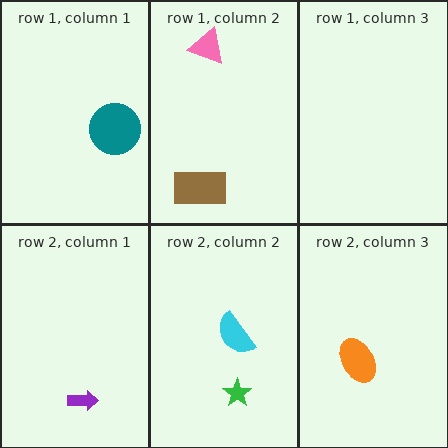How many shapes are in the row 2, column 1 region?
1.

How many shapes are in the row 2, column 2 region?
2.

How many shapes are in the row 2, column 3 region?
1.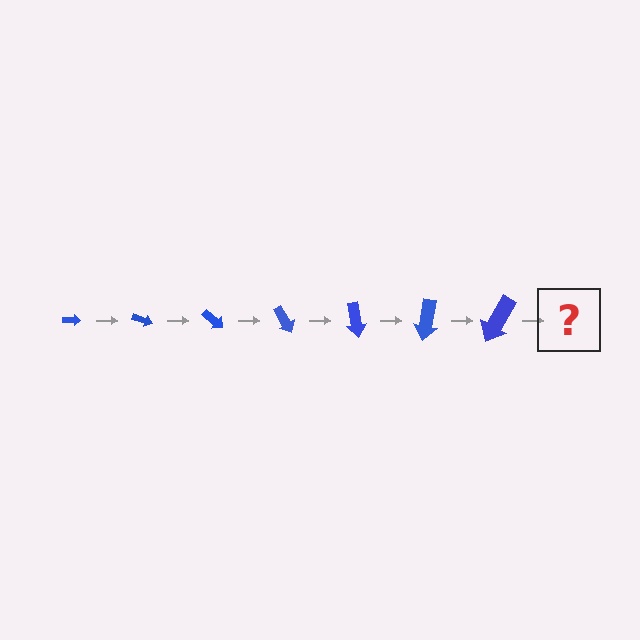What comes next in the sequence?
The next element should be an arrow, larger than the previous one and rotated 140 degrees from the start.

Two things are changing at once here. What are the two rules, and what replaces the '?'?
The two rules are that the arrow grows larger each step and it rotates 20 degrees each step. The '?' should be an arrow, larger than the previous one and rotated 140 degrees from the start.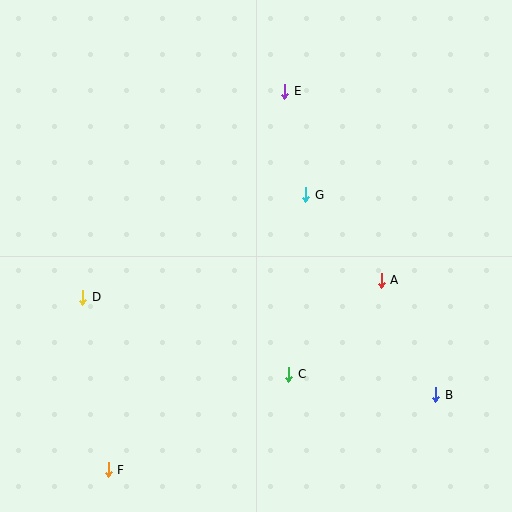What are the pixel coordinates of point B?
Point B is at (436, 395).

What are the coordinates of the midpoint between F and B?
The midpoint between F and B is at (272, 432).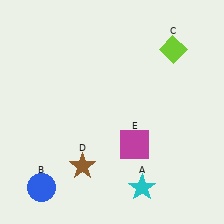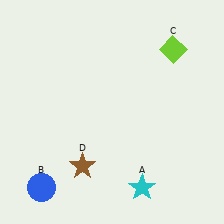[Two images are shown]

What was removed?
The magenta square (E) was removed in Image 2.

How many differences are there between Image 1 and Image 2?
There is 1 difference between the two images.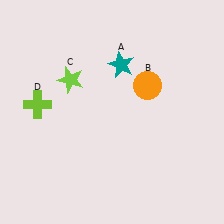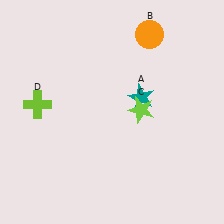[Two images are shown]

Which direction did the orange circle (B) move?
The orange circle (B) moved up.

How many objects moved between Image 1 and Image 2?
3 objects moved between the two images.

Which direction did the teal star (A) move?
The teal star (A) moved down.